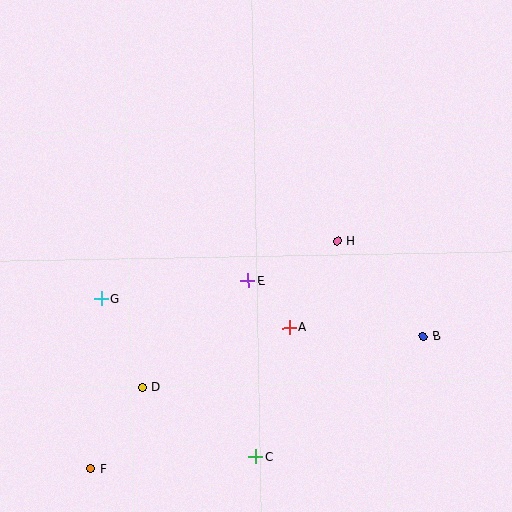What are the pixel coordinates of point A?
Point A is at (290, 328).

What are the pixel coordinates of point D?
Point D is at (143, 387).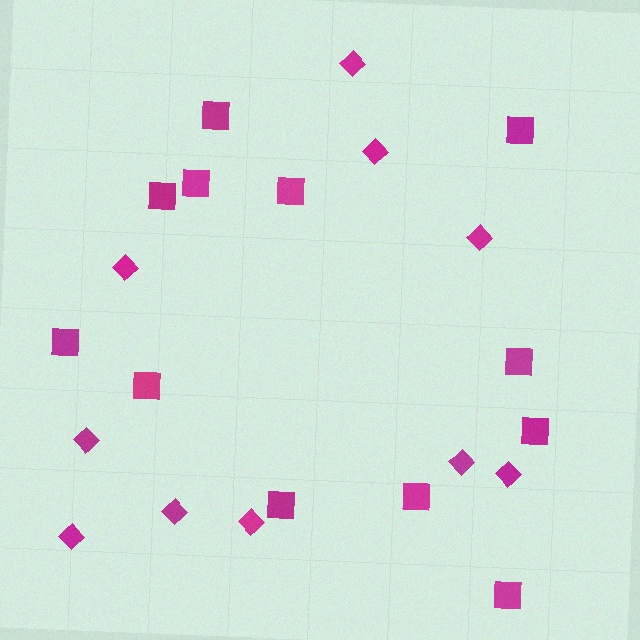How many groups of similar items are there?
There are 2 groups: one group of diamonds (10) and one group of squares (12).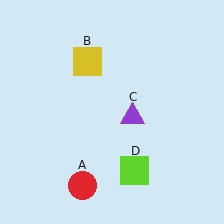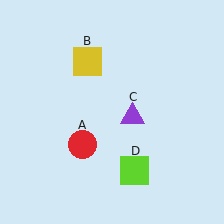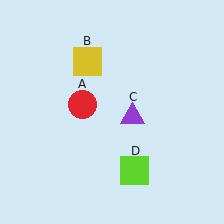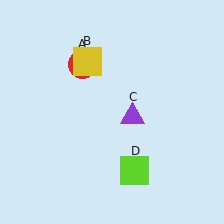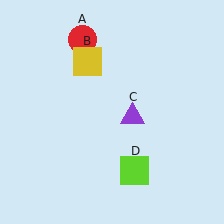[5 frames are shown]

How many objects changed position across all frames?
1 object changed position: red circle (object A).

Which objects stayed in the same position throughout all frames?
Yellow square (object B) and purple triangle (object C) and lime square (object D) remained stationary.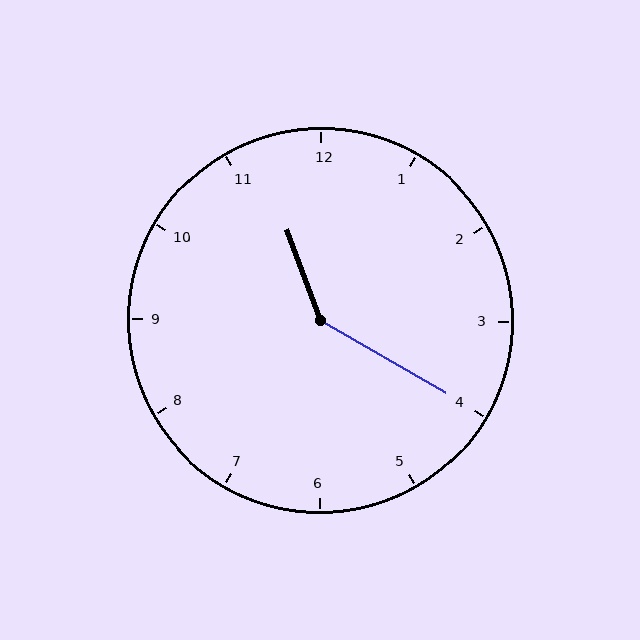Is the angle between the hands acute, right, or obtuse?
It is obtuse.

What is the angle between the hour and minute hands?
Approximately 140 degrees.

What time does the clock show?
11:20.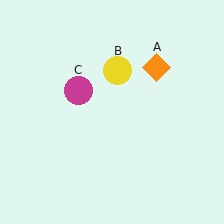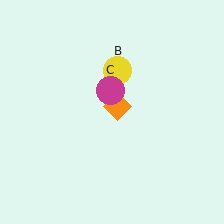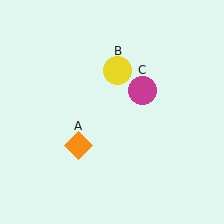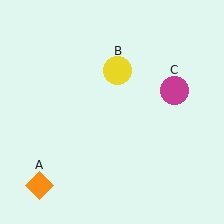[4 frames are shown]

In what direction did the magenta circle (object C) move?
The magenta circle (object C) moved right.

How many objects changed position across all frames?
2 objects changed position: orange diamond (object A), magenta circle (object C).